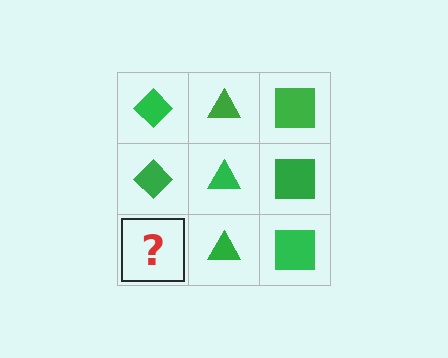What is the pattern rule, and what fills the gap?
The rule is that each column has a consistent shape. The gap should be filled with a green diamond.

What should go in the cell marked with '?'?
The missing cell should contain a green diamond.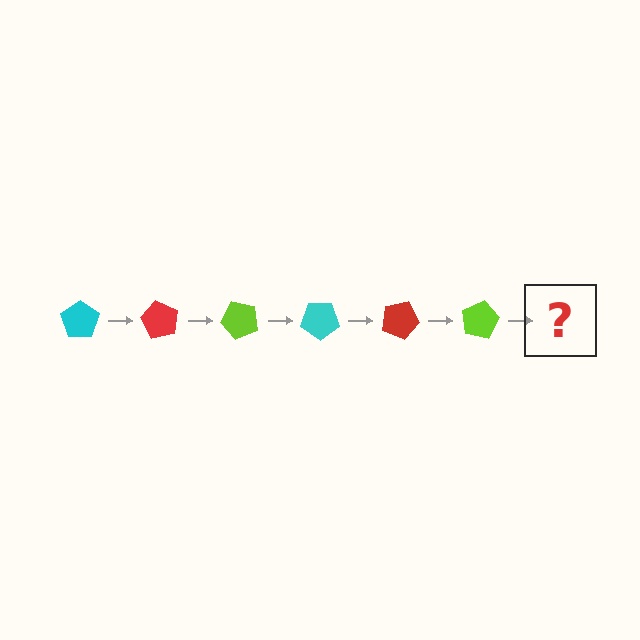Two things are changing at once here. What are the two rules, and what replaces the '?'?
The two rules are that it rotates 60 degrees each step and the color cycles through cyan, red, and lime. The '?' should be a cyan pentagon, rotated 360 degrees from the start.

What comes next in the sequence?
The next element should be a cyan pentagon, rotated 360 degrees from the start.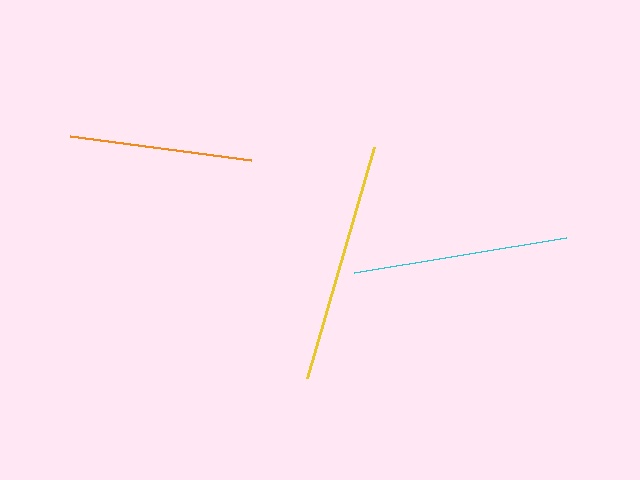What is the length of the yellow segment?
The yellow segment is approximately 241 pixels long.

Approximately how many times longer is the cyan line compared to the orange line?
The cyan line is approximately 1.2 times the length of the orange line.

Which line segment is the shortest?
The orange line is the shortest at approximately 183 pixels.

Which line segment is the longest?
The yellow line is the longest at approximately 241 pixels.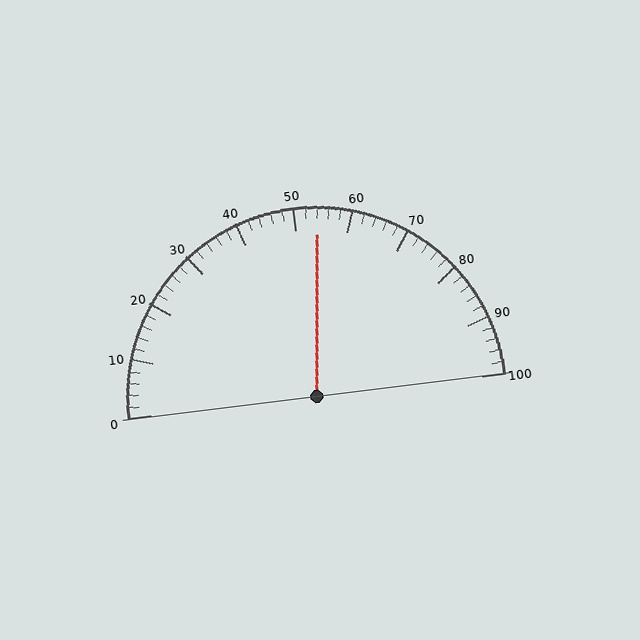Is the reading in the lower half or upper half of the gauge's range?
The reading is in the upper half of the range (0 to 100).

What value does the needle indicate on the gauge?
The needle indicates approximately 54.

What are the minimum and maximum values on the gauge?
The gauge ranges from 0 to 100.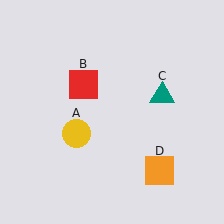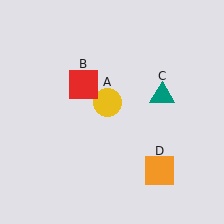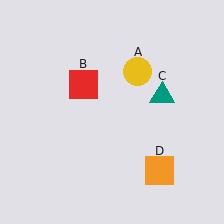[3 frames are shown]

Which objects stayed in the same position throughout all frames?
Red square (object B) and teal triangle (object C) and orange square (object D) remained stationary.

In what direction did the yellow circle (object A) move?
The yellow circle (object A) moved up and to the right.